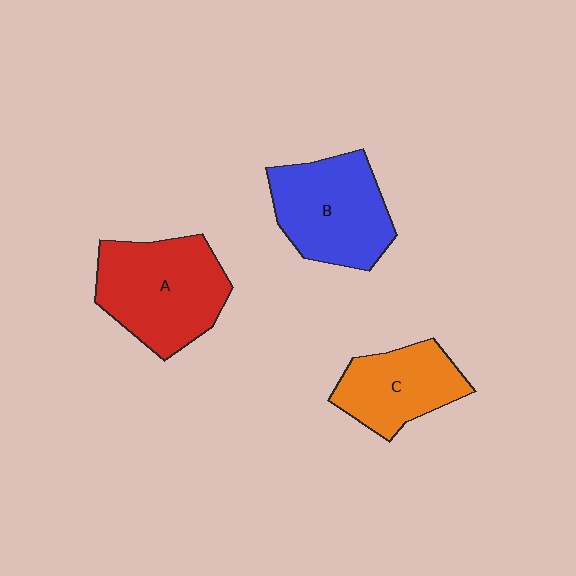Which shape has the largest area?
Shape A (red).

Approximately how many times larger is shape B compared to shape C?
Approximately 1.3 times.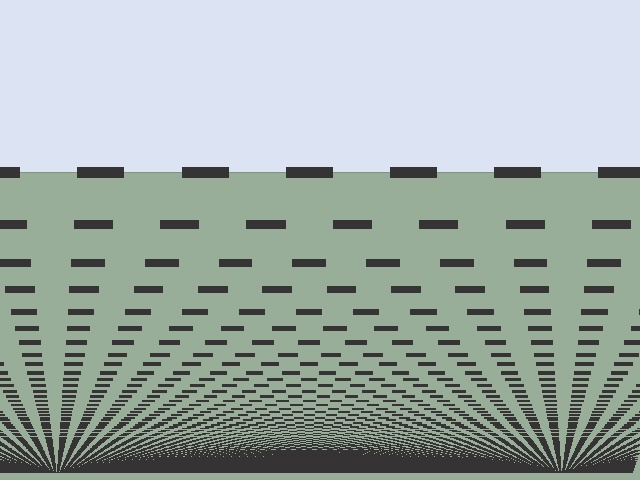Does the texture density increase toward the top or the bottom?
Density increases toward the bottom.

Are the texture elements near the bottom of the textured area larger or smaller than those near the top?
Smaller. The gradient is inverted — elements near the bottom are smaller and denser.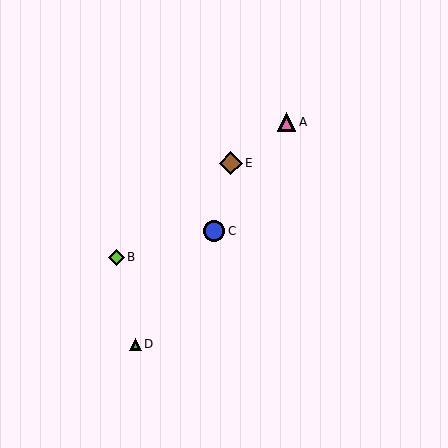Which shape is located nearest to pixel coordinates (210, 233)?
The blue circle (labeled C) at (214, 231) is nearest to that location.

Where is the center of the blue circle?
The center of the blue circle is at (214, 231).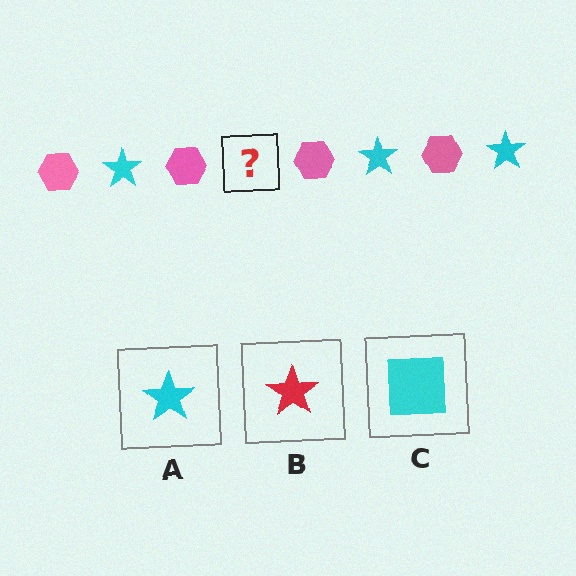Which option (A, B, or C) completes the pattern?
A.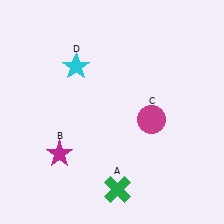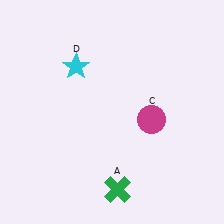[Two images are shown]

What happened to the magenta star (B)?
The magenta star (B) was removed in Image 2. It was in the bottom-left area of Image 1.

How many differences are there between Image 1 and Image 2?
There is 1 difference between the two images.